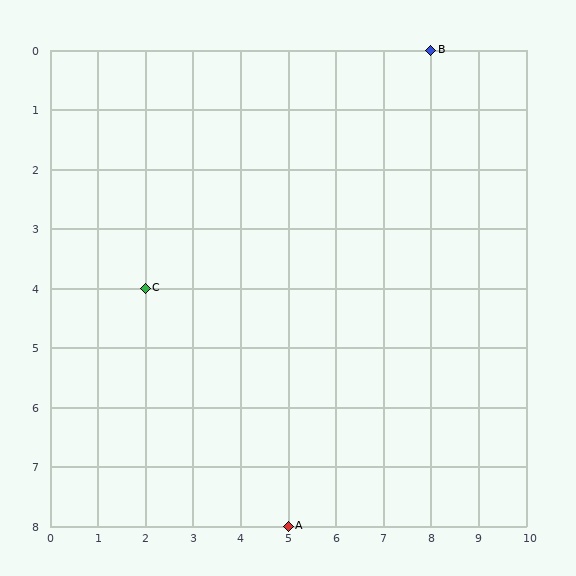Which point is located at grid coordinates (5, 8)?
Point A is at (5, 8).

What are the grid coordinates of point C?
Point C is at grid coordinates (2, 4).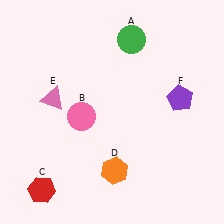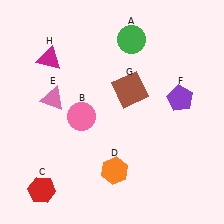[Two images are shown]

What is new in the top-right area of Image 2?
A brown square (G) was added in the top-right area of Image 2.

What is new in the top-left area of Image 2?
A magenta triangle (H) was added in the top-left area of Image 2.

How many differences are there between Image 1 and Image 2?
There are 2 differences between the two images.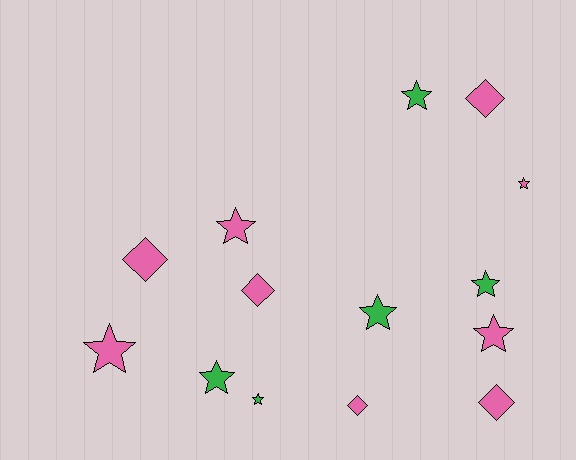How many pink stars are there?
There are 4 pink stars.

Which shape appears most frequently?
Star, with 9 objects.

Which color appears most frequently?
Pink, with 9 objects.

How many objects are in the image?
There are 14 objects.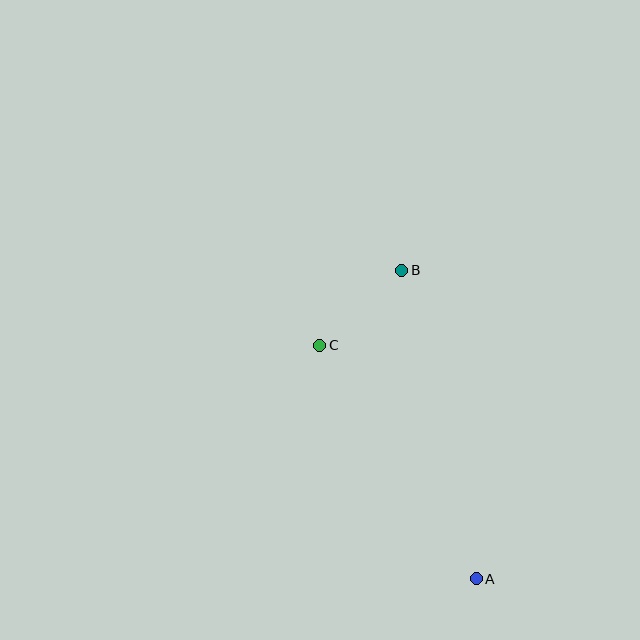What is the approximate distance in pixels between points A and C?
The distance between A and C is approximately 281 pixels.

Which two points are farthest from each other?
Points A and B are farthest from each other.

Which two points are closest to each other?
Points B and C are closest to each other.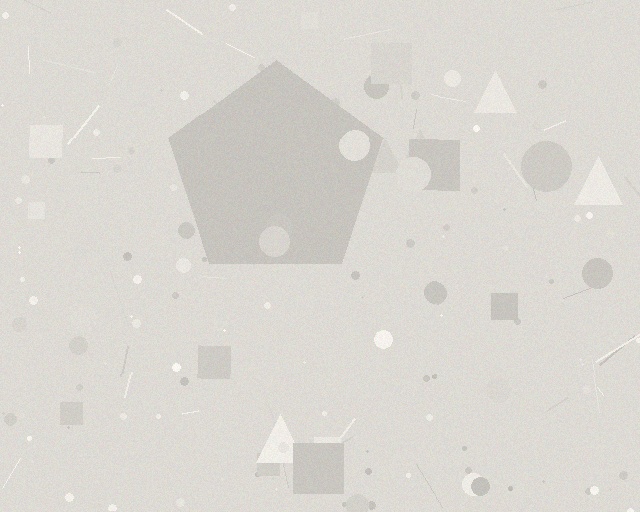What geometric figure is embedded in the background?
A pentagon is embedded in the background.